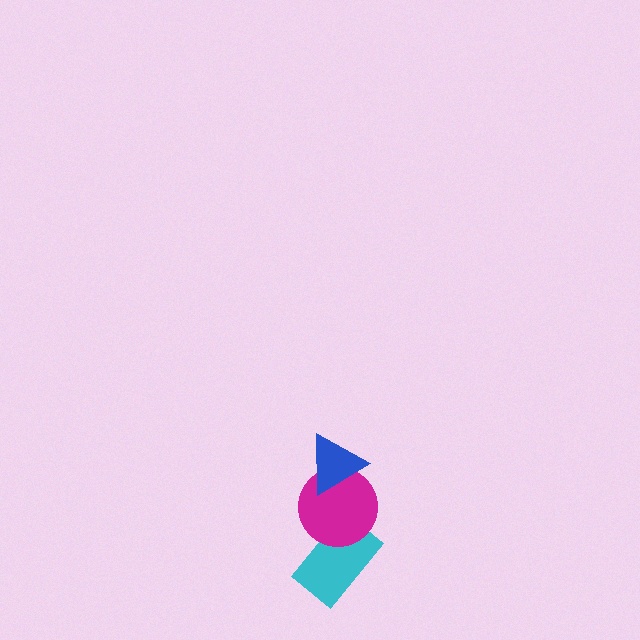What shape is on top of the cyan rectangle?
The magenta circle is on top of the cyan rectangle.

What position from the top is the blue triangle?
The blue triangle is 1st from the top.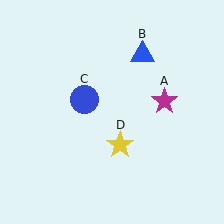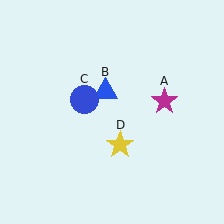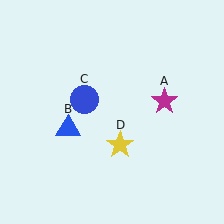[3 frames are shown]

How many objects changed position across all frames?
1 object changed position: blue triangle (object B).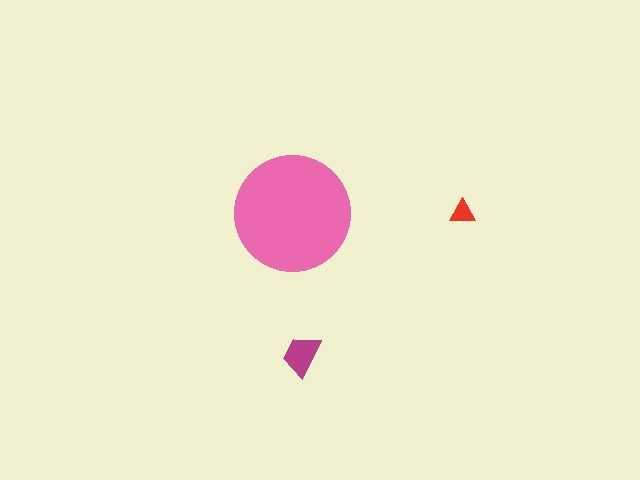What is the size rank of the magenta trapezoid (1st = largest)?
2nd.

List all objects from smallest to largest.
The red triangle, the magenta trapezoid, the pink circle.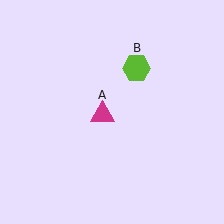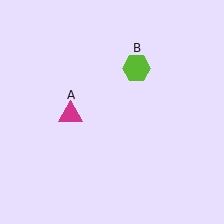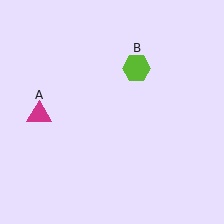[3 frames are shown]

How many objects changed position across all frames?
1 object changed position: magenta triangle (object A).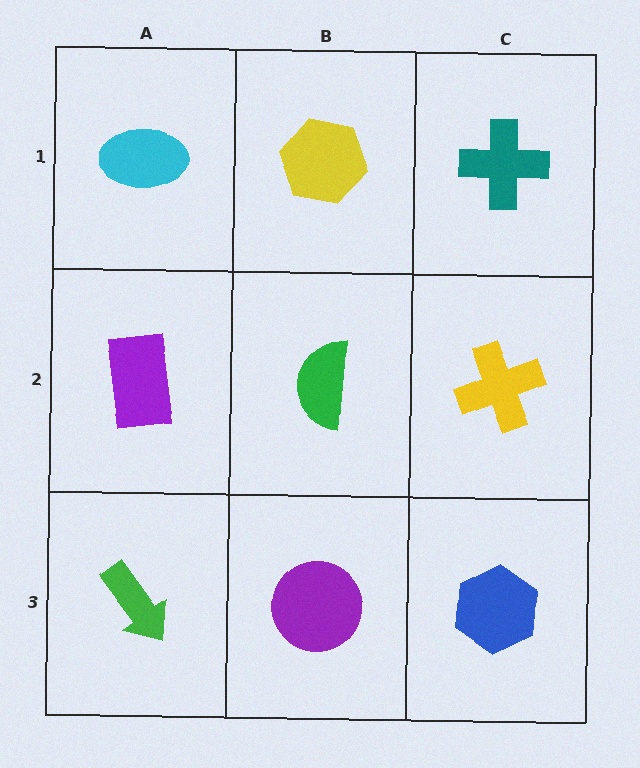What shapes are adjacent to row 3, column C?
A yellow cross (row 2, column C), a purple circle (row 3, column B).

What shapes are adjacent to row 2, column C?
A teal cross (row 1, column C), a blue hexagon (row 3, column C), a green semicircle (row 2, column B).